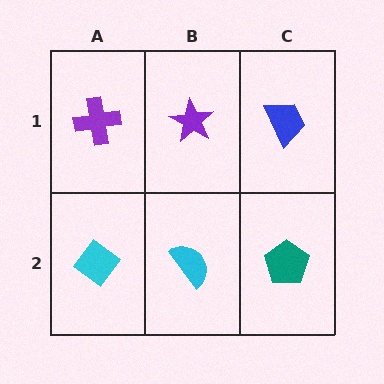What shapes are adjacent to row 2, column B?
A purple star (row 1, column B), a cyan diamond (row 2, column A), a teal pentagon (row 2, column C).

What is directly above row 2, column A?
A purple cross.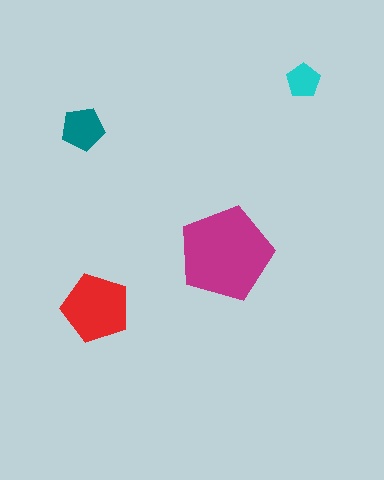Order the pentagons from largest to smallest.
the magenta one, the red one, the teal one, the cyan one.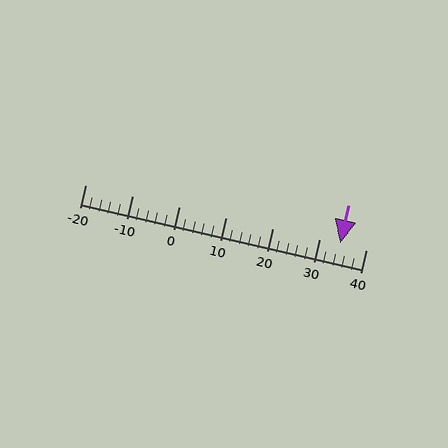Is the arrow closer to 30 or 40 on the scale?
The arrow is closer to 30.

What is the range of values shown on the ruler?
The ruler shows values from -20 to 40.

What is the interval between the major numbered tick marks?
The major tick marks are spaced 10 units apart.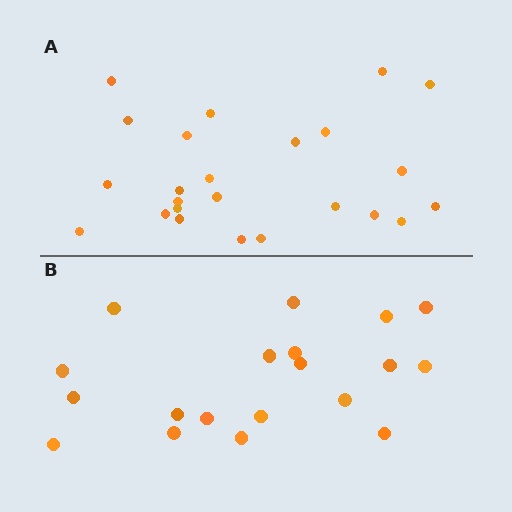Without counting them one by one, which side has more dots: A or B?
Region A (the top region) has more dots.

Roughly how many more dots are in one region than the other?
Region A has about 5 more dots than region B.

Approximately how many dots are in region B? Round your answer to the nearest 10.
About 20 dots. (The exact count is 19, which rounds to 20.)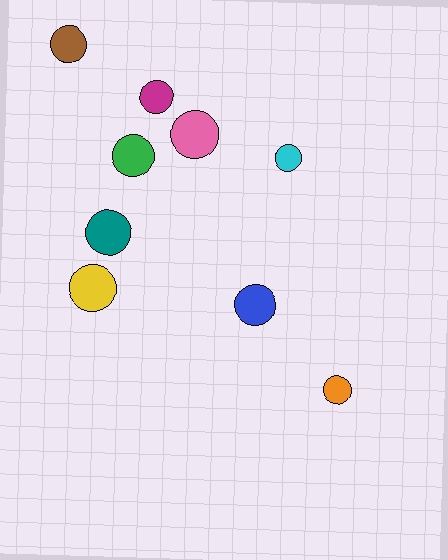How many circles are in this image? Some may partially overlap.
There are 9 circles.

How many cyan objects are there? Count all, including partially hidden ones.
There is 1 cyan object.